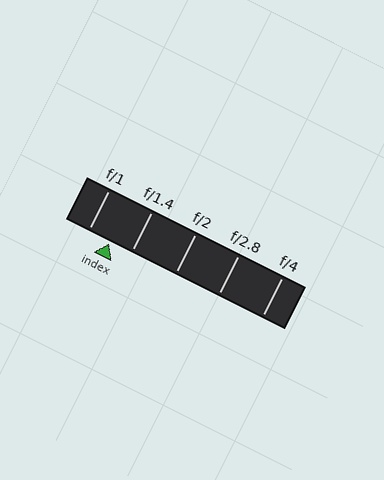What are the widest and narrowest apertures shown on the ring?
The widest aperture shown is f/1 and the narrowest is f/4.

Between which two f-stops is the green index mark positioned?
The index mark is between f/1 and f/1.4.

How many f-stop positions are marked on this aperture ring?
There are 5 f-stop positions marked.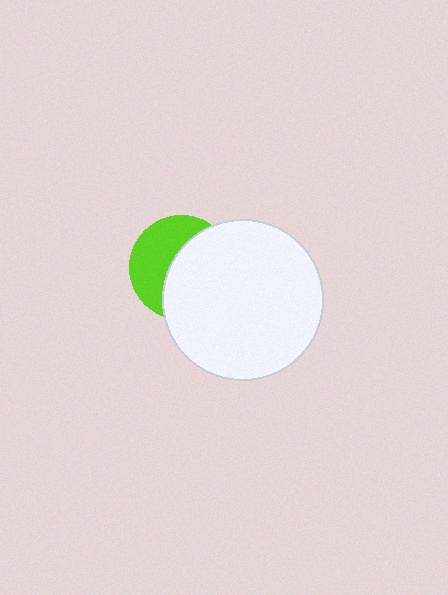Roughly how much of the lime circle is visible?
A small part of it is visible (roughly 43%).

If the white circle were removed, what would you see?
You would see the complete lime circle.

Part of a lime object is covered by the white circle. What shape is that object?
It is a circle.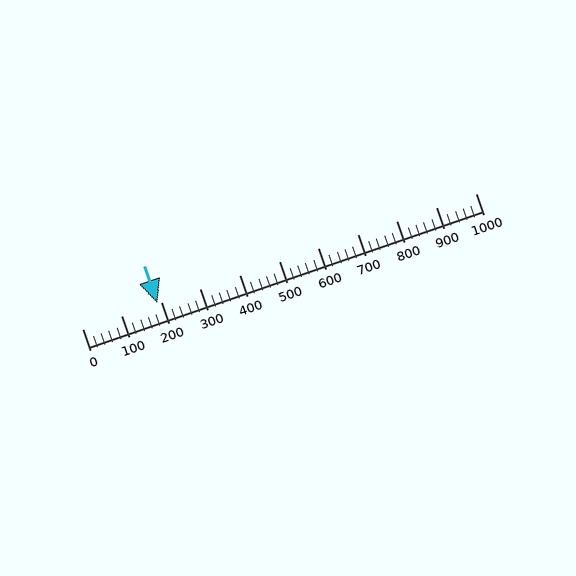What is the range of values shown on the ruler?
The ruler shows values from 0 to 1000.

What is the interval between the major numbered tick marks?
The major tick marks are spaced 100 units apart.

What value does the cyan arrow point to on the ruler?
The cyan arrow points to approximately 191.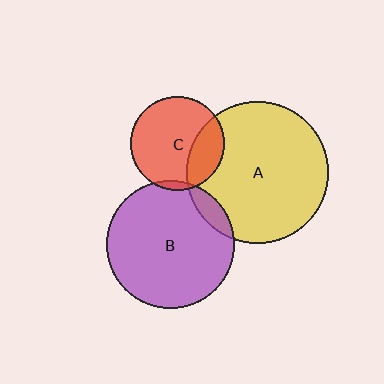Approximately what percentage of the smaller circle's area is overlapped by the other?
Approximately 5%.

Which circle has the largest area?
Circle A (yellow).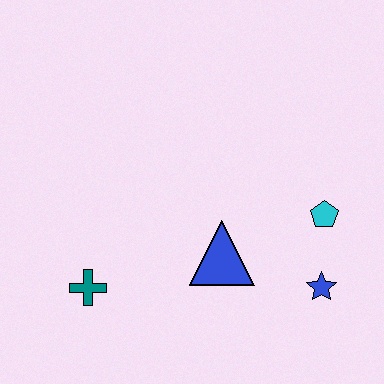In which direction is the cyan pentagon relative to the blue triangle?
The cyan pentagon is to the right of the blue triangle.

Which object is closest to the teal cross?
The blue triangle is closest to the teal cross.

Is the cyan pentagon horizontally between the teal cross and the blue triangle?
No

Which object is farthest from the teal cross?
The cyan pentagon is farthest from the teal cross.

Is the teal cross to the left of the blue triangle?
Yes